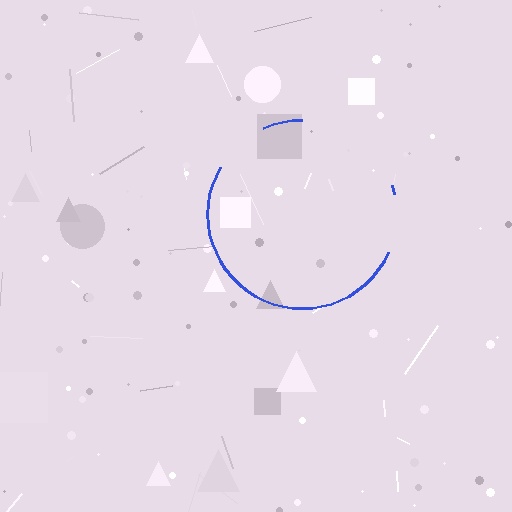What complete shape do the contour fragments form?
The contour fragments form a circle.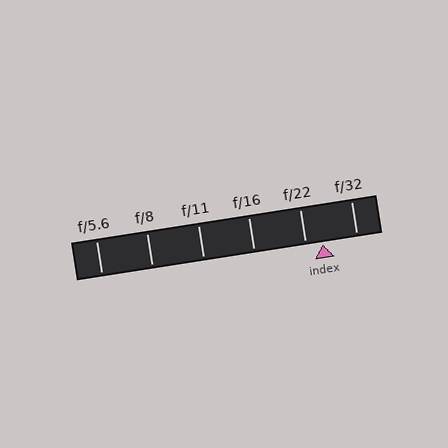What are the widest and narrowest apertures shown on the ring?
The widest aperture shown is f/5.6 and the narrowest is f/32.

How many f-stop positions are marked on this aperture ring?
There are 6 f-stop positions marked.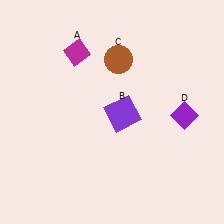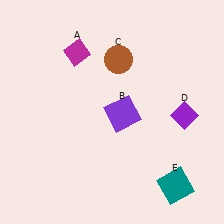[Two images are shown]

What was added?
A teal square (E) was added in Image 2.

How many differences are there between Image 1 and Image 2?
There is 1 difference between the two images.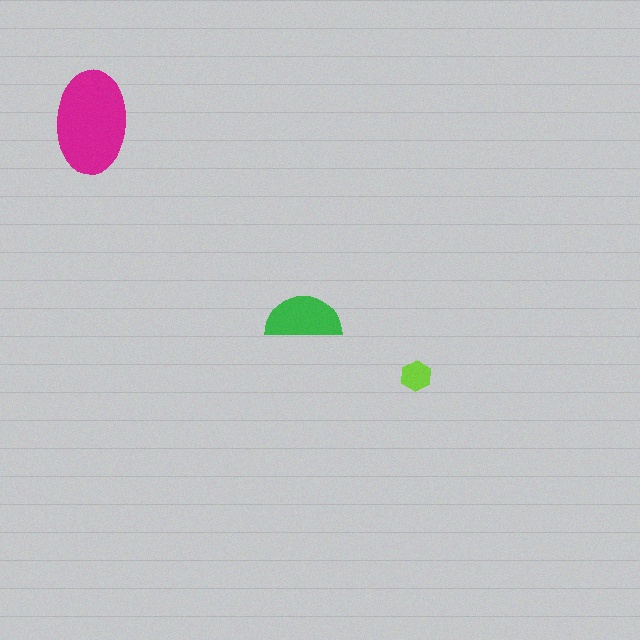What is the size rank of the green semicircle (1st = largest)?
2nd.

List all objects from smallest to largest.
The lime hexagon, the green semicircle, the magenta ellipse.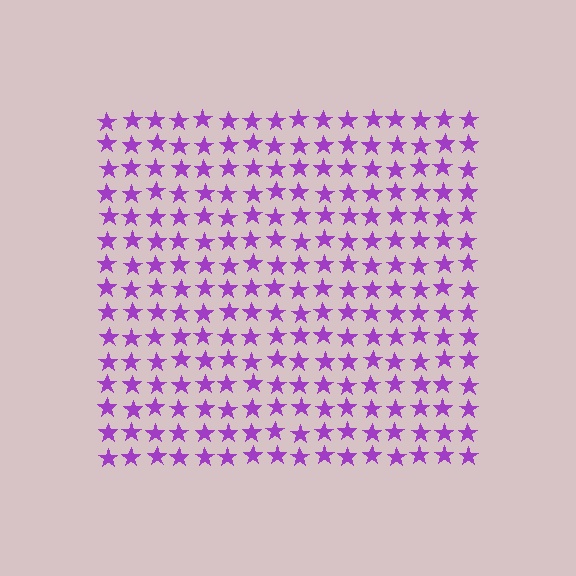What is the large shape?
The large shape is a square.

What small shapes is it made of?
It is made of small stars.